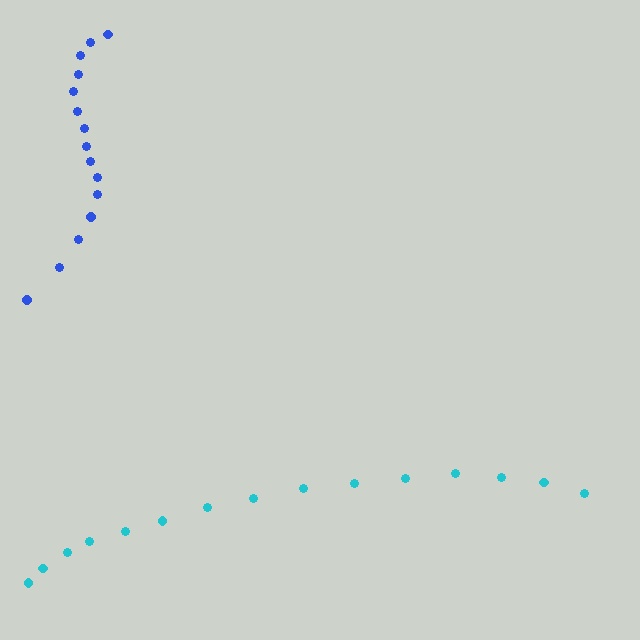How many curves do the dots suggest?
There are 2 distinct paths.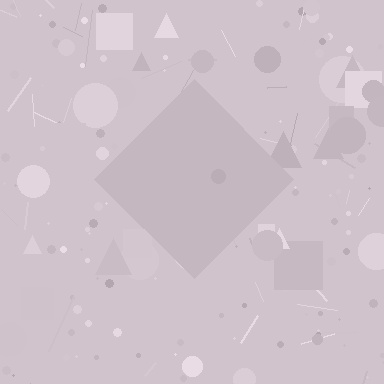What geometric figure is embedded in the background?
A diamond is embedded in the background.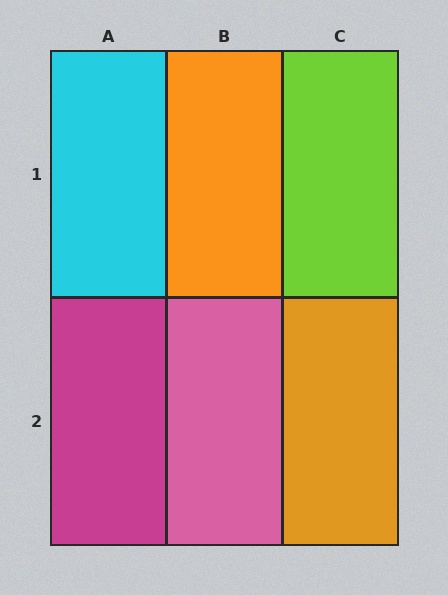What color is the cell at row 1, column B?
Orange.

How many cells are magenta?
1 cell is magenta.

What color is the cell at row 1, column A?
Cyan.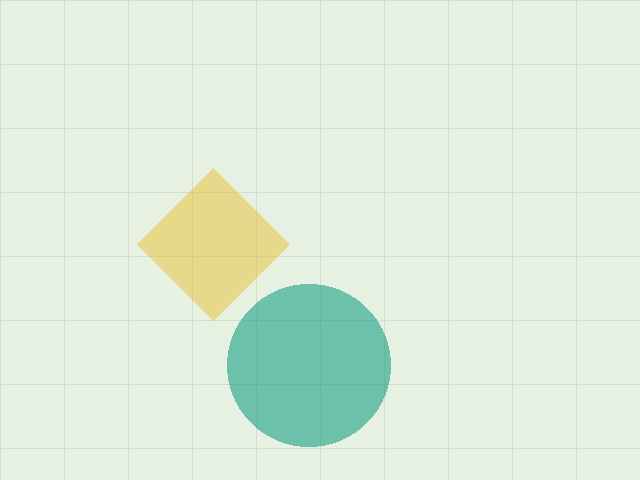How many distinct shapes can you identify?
There are 2 distinct shapes: a yellow diamond, a teal circle.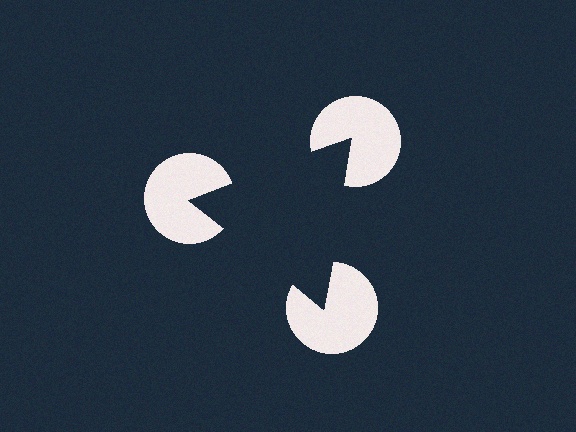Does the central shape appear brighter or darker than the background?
It typically appears slightly darker than the background, even though no actual brightness change is drawn.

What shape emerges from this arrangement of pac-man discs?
An illusory triangle — its edges are inferred from the aligned wedge cuts in the pac-man discs, not physically drawn.